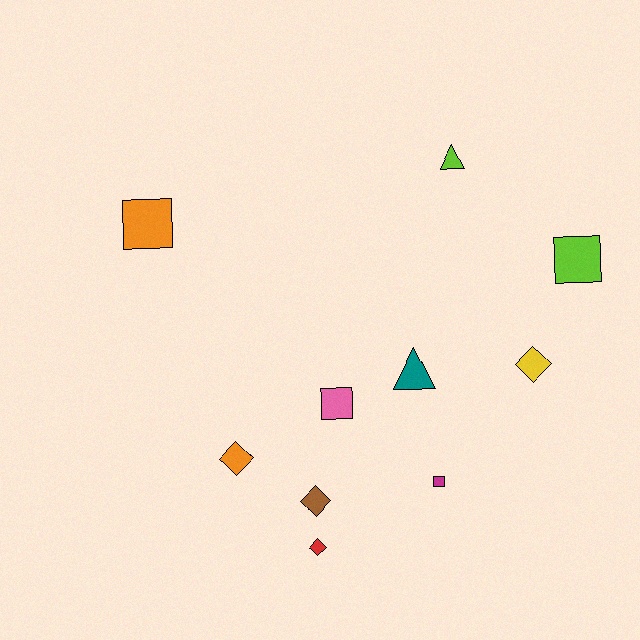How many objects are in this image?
There are 10 objects.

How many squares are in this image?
There are 4 squares.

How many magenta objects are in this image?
There is 1 magenta object.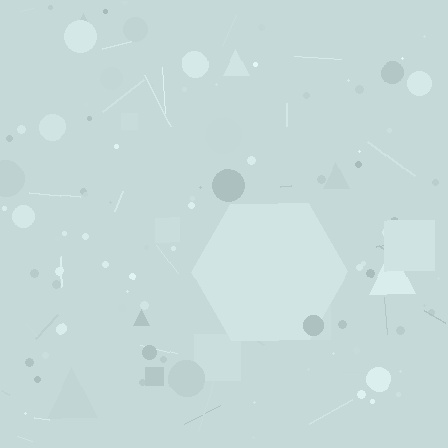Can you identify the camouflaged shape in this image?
The camouflaged shape is a hexagon.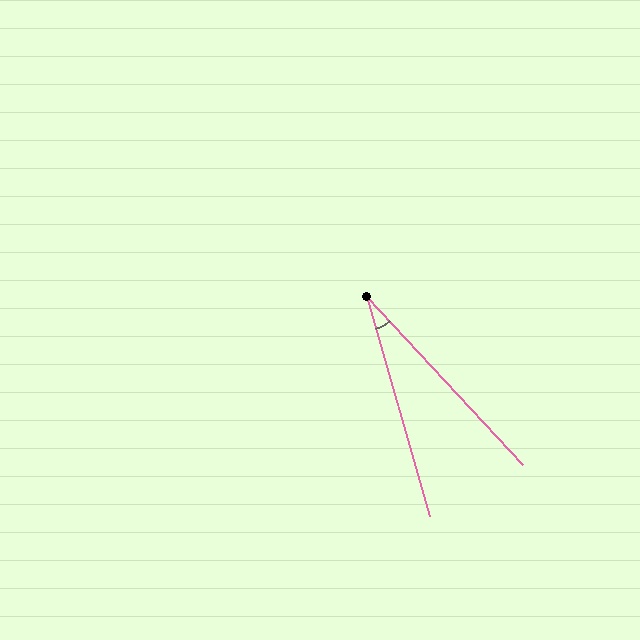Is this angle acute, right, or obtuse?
It is acute.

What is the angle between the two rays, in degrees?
Approximately 27 degrees.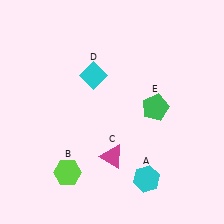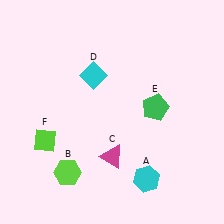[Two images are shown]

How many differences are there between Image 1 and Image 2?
There is 1 difference between the two images.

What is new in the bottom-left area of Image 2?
A lime diamond (F) was added in the bottom-left area of Image 2.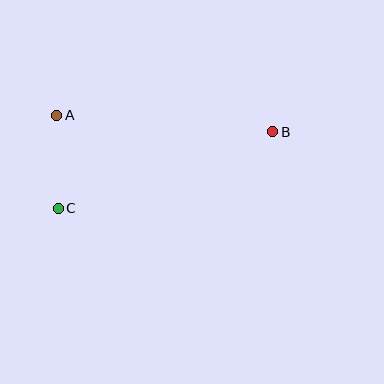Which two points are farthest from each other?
Points B and C are farthest from each other.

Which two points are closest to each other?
Points A and C are closest to each other.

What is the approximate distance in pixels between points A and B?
The distance between A and B is approximately 217 pixels.